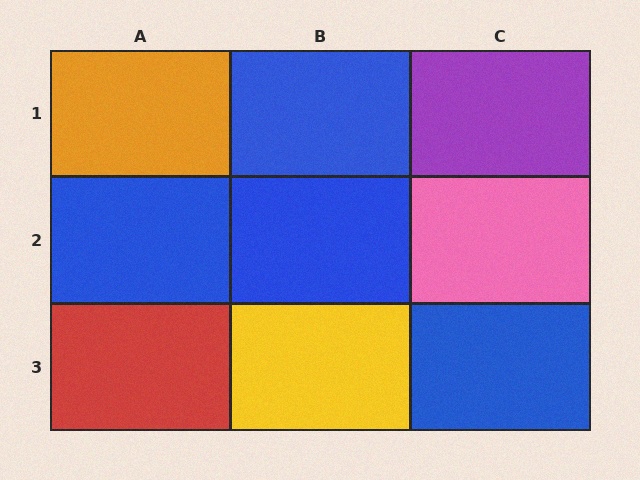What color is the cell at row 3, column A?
Red.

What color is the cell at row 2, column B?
Blue.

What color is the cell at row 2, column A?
Blue.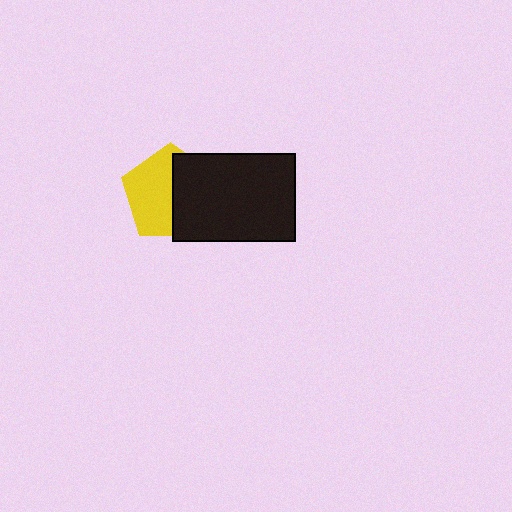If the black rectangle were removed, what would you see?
You would see the complete yellow pentagon.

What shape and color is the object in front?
The object in front is a black rectangle.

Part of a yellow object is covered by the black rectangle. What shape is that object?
It is a pentagon.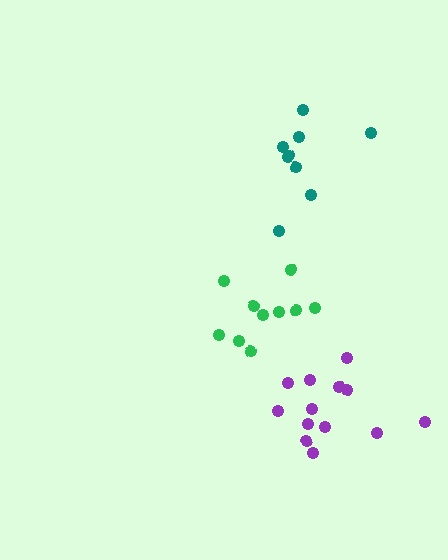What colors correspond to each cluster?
The clusters are colored: teal, green, purple.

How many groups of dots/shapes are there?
There are 3 groups.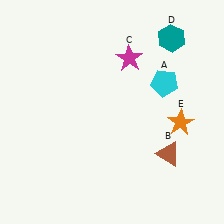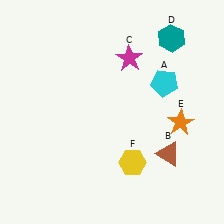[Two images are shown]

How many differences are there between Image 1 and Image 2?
There is 1 difference between the two images.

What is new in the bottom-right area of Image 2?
A yellow hexagon (F) was added in the bottom-right area of Image 2.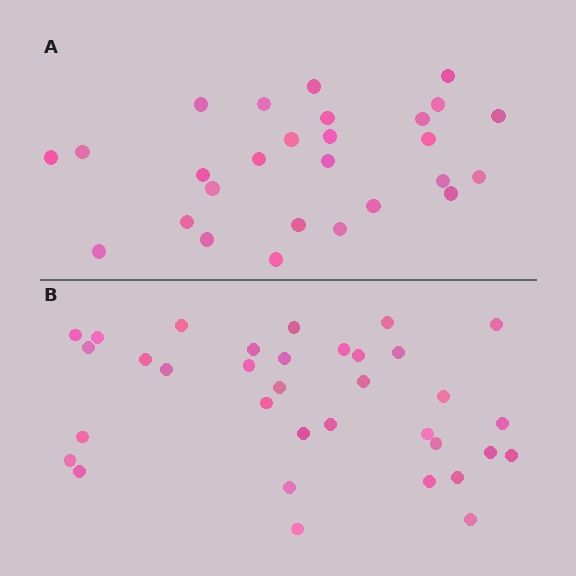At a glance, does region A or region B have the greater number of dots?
Region B (the bottom region) has more dots.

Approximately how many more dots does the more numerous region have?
Region B has roughly 8 or so more dots than region A.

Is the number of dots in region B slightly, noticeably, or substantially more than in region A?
Region B has noticeably more, but not dramatically so. The ratio is roughly 1.3 to 1.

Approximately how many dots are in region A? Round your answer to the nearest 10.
About 30 dots. (The exact count is 27, which rounds to 30.)